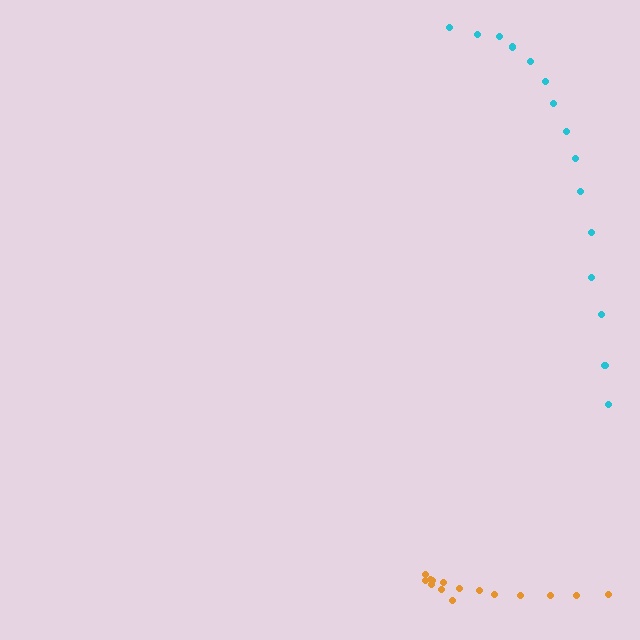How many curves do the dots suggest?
There are 2 distinct paths.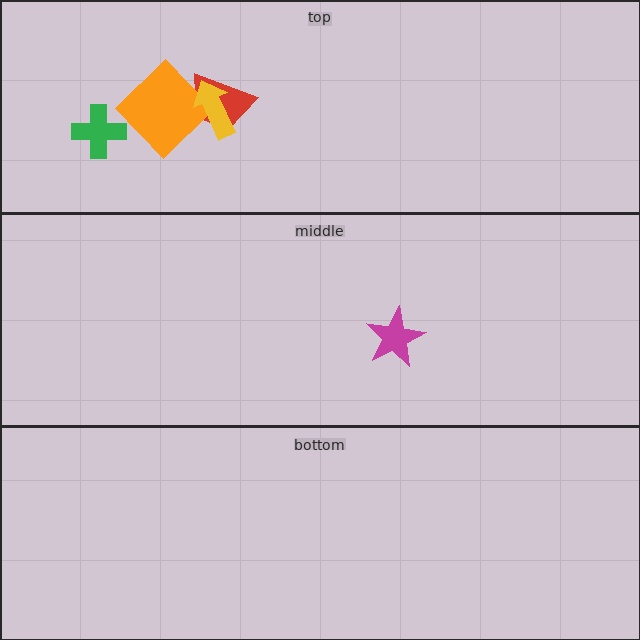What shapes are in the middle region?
The magenta star.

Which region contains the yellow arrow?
The top region.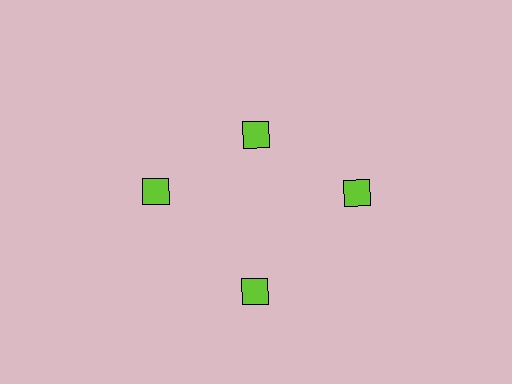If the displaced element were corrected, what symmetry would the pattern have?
It would have 4-fold rotational symmetry — the pattern would map onto itself every 90 degrees.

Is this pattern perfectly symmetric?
No. The 4 lime diamonds are arranged in a ring, but one element near the 12 o'clock position is pulled inward toward the center, breaking the 4-fold rotational symmetry.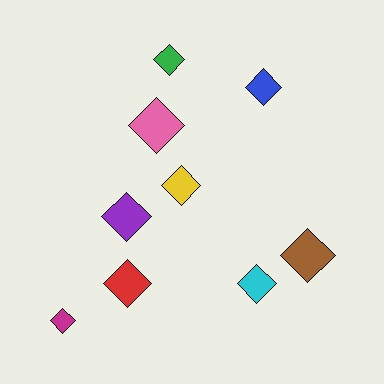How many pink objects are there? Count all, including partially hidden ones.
There is 1 pink object.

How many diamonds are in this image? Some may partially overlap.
There are 9 diamonds.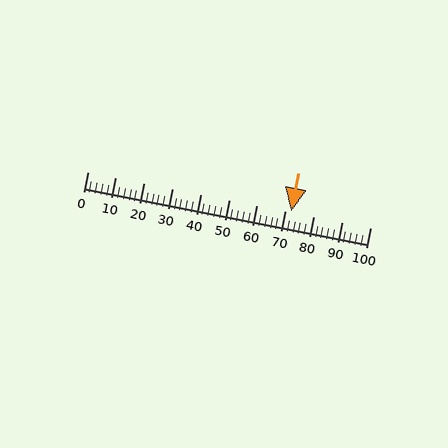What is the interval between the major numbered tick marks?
The major tick marks are spaced 10 units apart.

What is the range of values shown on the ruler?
The ruler shows values from 0 to 100.